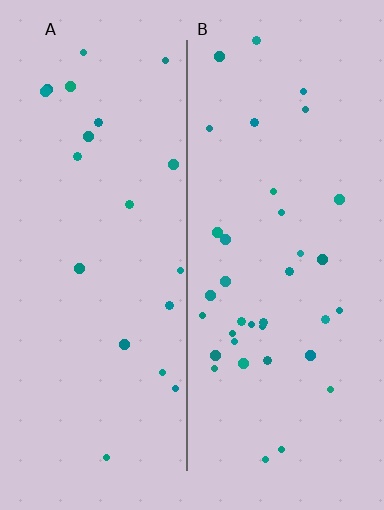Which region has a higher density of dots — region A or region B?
B (the right).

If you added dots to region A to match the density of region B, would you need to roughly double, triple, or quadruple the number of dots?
Approximately double.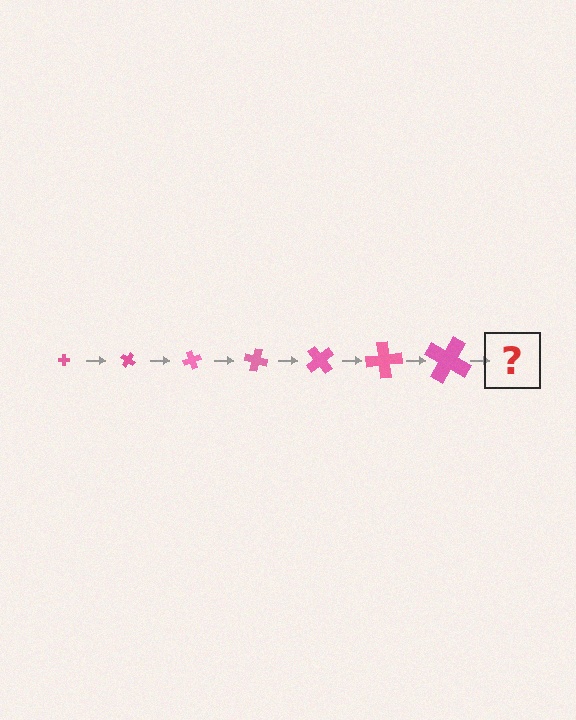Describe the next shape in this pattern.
It should be a cross, larger than the previous one and rotated 245 degrees from the start.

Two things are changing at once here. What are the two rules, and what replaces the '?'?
The two rules are that the cross grows larger each step and it rotates 35 degrees each step. The '?' should be a cross, larger than the previous one and rotated 245 degrees from the start.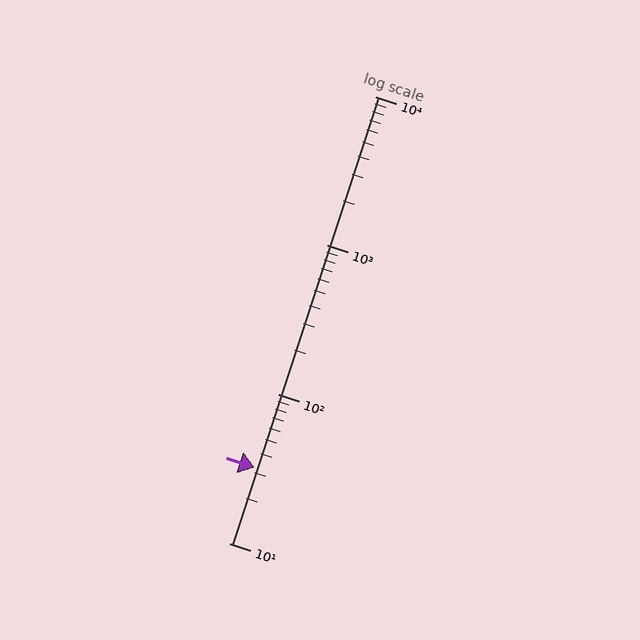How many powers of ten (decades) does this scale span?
The scale spans 3 decades, from 10 to 10000.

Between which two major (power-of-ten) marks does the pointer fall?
The pointer is between 10 and 100.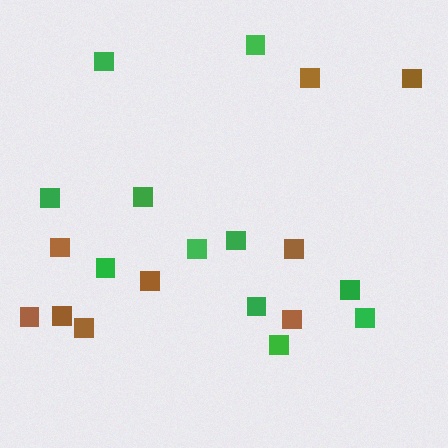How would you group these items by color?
There are 2 groups: one group of brown squares (9) and one group of green squares (11).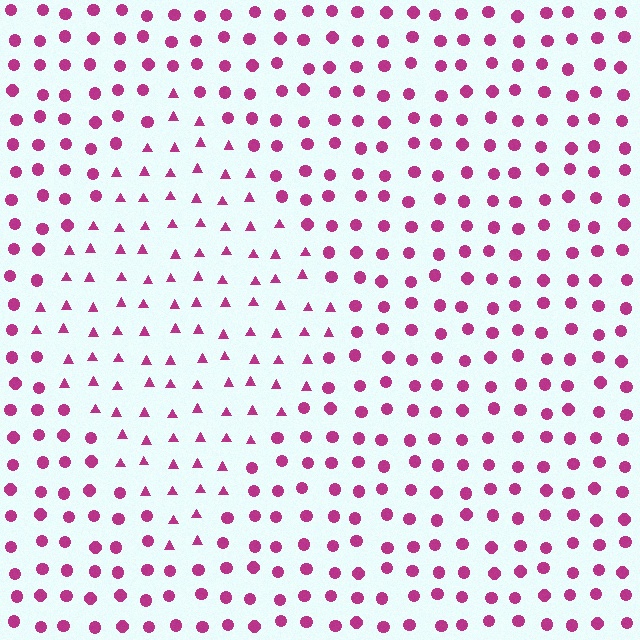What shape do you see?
I see a diamond.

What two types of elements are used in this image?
The image uses triangles inside the diamond region and circles outside it.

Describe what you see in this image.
The image is filled with small magenta elements arranged in a uniform grid. A diamond-shaped region contains triangles, while the surrounding area contains circles. The boundary is defined purely by the change in element shape.